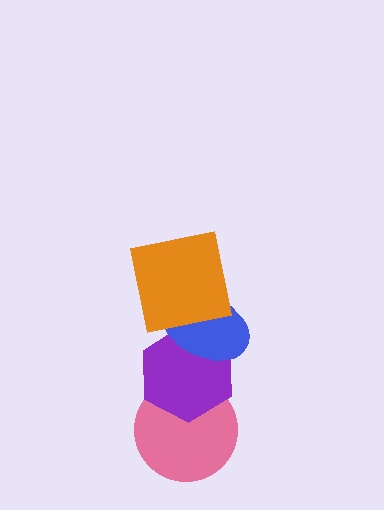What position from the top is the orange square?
The orange square is 1st from the top.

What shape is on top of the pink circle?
The purple hexagon is on top of the pink circle.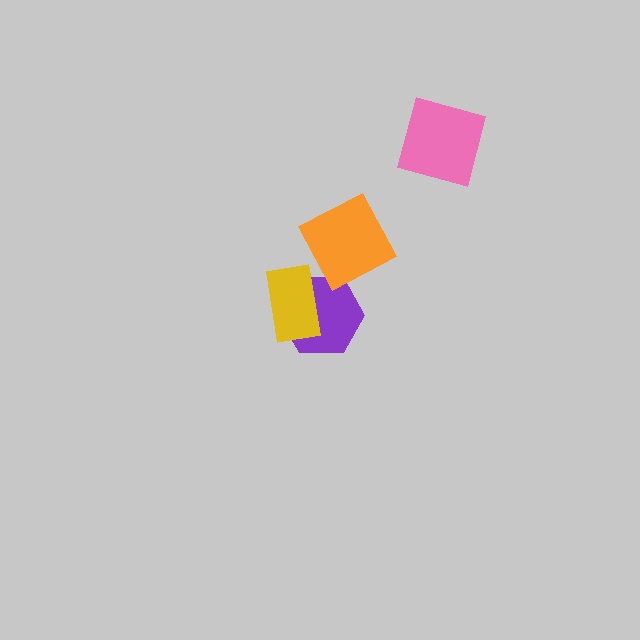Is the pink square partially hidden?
No, no other shape covers it.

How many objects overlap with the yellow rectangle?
1 object overlaps with the yellow rectangle.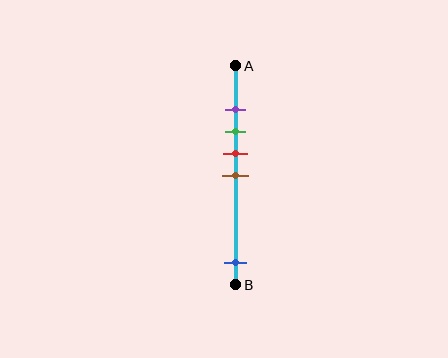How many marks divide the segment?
There are 5 marks dividing the segment.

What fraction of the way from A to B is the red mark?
The red mark is approximately 40% (0.4) of the way from A to B.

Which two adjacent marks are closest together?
The purple and green marks are the closest adjacent pair.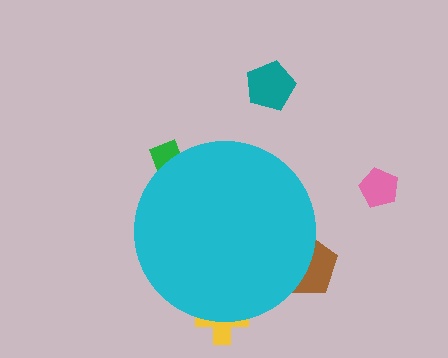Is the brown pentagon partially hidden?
Yes, the brown pentagon is partially hidden behind the cyan circle.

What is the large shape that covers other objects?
A cyan circle.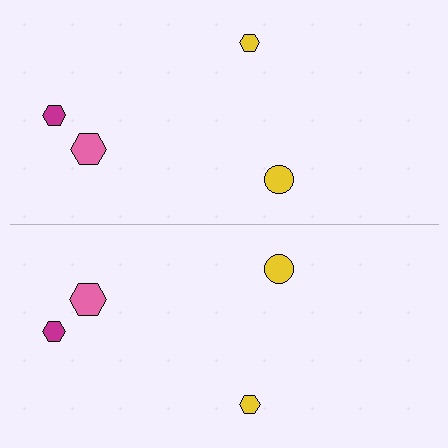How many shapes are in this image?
There are 8 shapes in this image.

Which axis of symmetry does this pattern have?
The pattern has a horizontal axis of symmetry running through the center of the image.